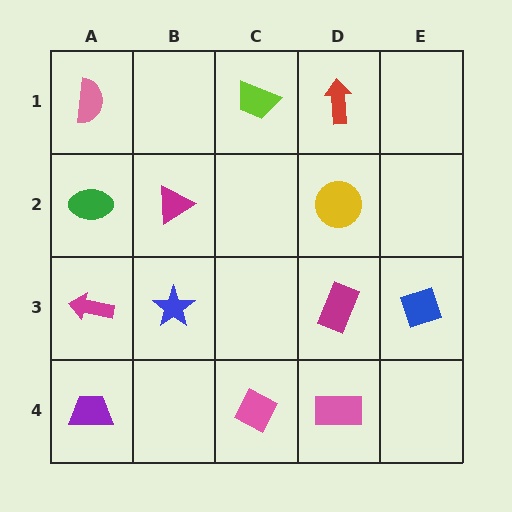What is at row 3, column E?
A blue diamond.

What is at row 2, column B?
A magenta triangle.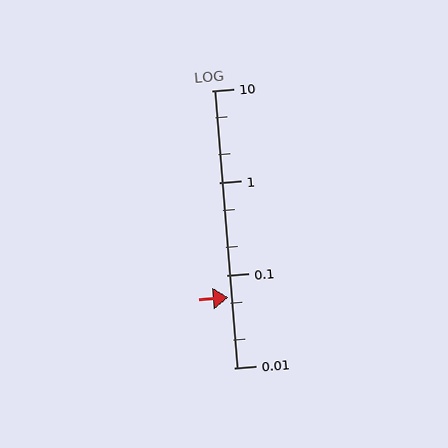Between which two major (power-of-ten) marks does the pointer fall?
The pointer is between 0.01 and 0.1.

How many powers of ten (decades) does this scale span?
The scale spans 3 decades, from 0.01 to 10.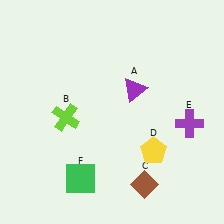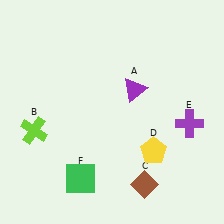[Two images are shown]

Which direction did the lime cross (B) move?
The lime cross (B) moved left.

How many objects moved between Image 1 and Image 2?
1 object moved between the two images.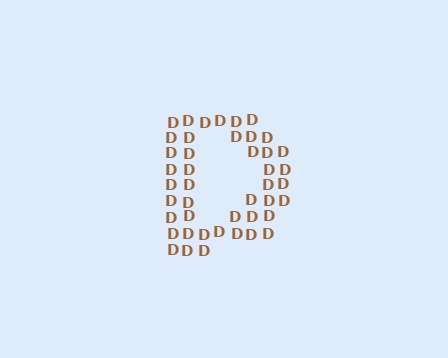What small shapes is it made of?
It is made of small letter D's.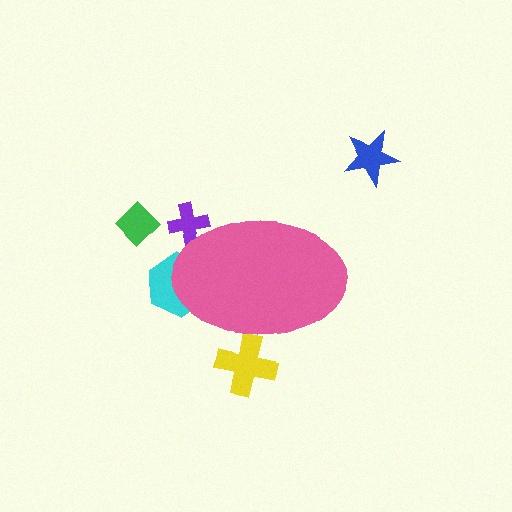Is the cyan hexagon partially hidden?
Yes, the cyan hexagon is partially hidden behind the pink ellipse.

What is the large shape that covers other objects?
A pink ellipse.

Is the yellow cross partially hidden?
Yes, the yellow cross is partially hidden behind the pink ellipse.